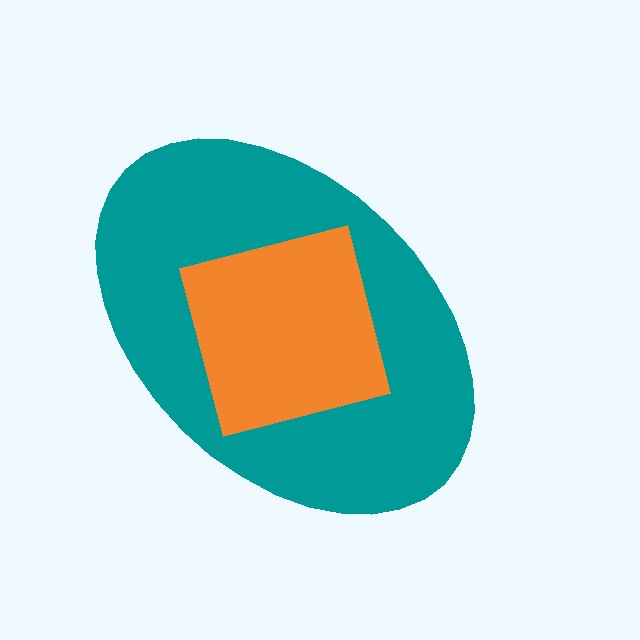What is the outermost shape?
The teal ellipse.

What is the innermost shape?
The orange square.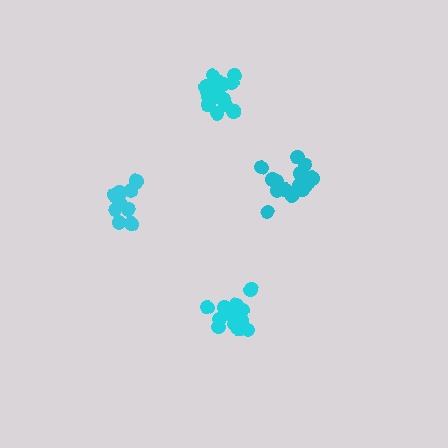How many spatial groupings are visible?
There are 4 spatial groupings.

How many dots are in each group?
Group 1: 17 dots, Group 2: 12 dots, Group 3: 17 dots, Group 4: 16 dots (62 total).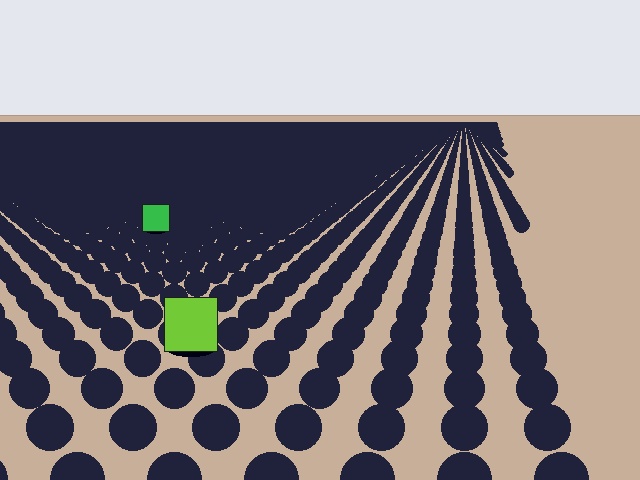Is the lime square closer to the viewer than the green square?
Yes. The lime square is closer — you can tell from the texture gradient: the ground texture is coarser near it.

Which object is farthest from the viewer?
The green square is farthest from the viewer. It appears smaller and the ground texture around it is denser.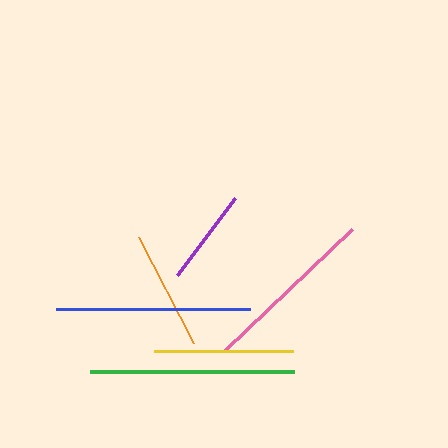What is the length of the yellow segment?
The yellow segment is approximately 139 pixels long.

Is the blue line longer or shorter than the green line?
The green line is longer than the blue line.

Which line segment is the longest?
The green line is the longest at approximately 203 pixels.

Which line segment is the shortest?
The purple line is the shortest at approximately 96 pixels.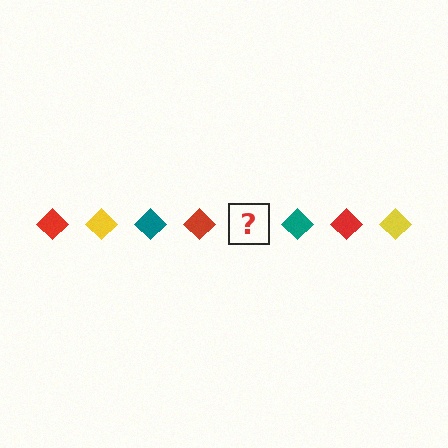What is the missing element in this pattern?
The missing element is a yellow diamond.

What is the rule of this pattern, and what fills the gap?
The rule is that the pattern cycles through red, yellow, teal diamonds. The gap should be filled with a yellow diamond.